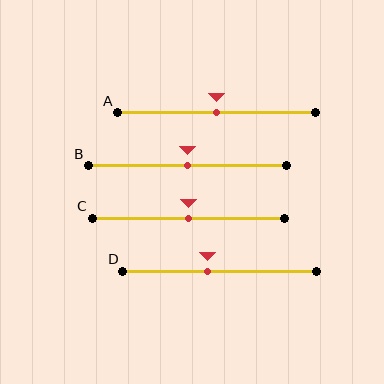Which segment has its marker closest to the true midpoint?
Segment A has its marker closest to the true midpoint.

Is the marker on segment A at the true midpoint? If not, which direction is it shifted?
Yes, the marker on segment A is at the true midpoint.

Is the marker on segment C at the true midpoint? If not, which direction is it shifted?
Yes, the marker on segment C is at the true midpoint.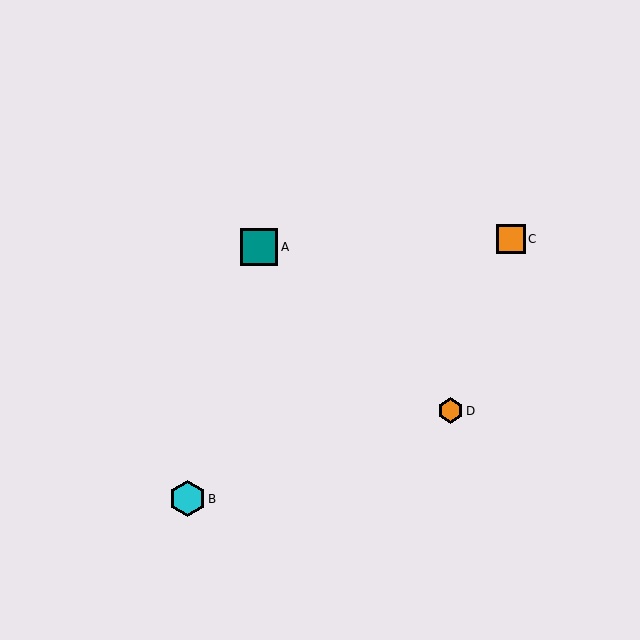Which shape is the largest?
The teal square (labeled A) is the largest.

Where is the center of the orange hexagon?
The center of the orange hexagon is at (451, 411).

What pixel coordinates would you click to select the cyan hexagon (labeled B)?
Click at (187, 499) to select the cyan hexagon B.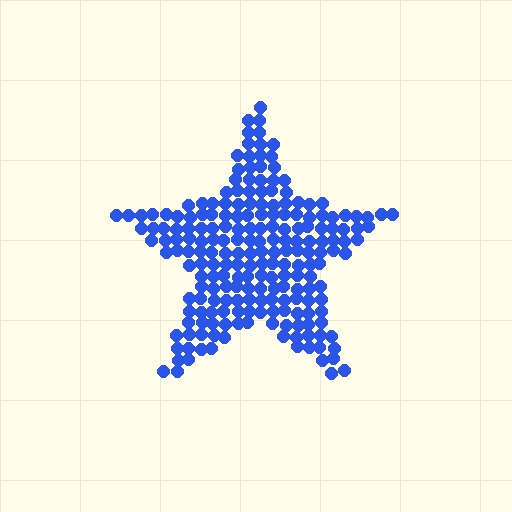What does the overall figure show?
The overall figure shows a star.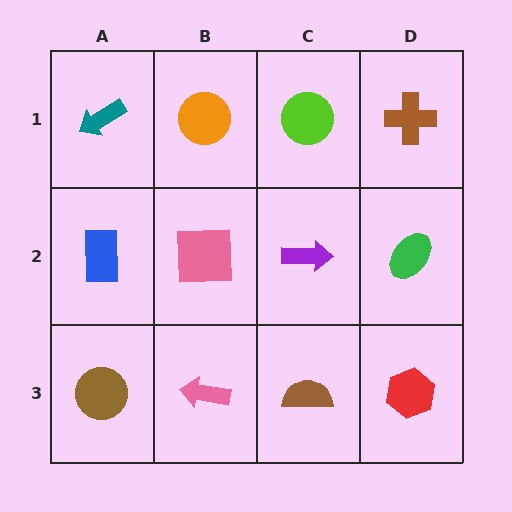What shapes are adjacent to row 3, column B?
A pink square (row 2, column B), a brown circle (row 3, column A), a brown semicircle (row 3, column C).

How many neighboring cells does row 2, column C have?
4.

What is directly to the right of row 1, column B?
A lime circle.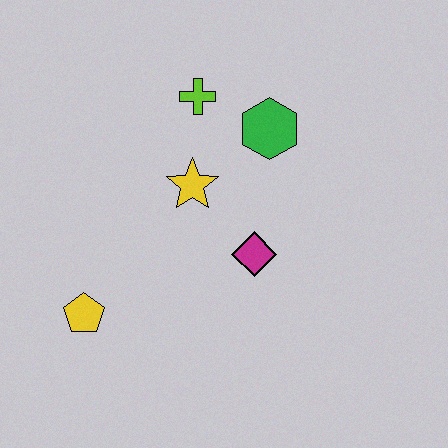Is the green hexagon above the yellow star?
Yes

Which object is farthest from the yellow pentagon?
The green hexagon is farthest from the yellow pentagon.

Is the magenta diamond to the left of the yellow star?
No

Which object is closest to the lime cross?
The green hexagon is closest to the lime cross.